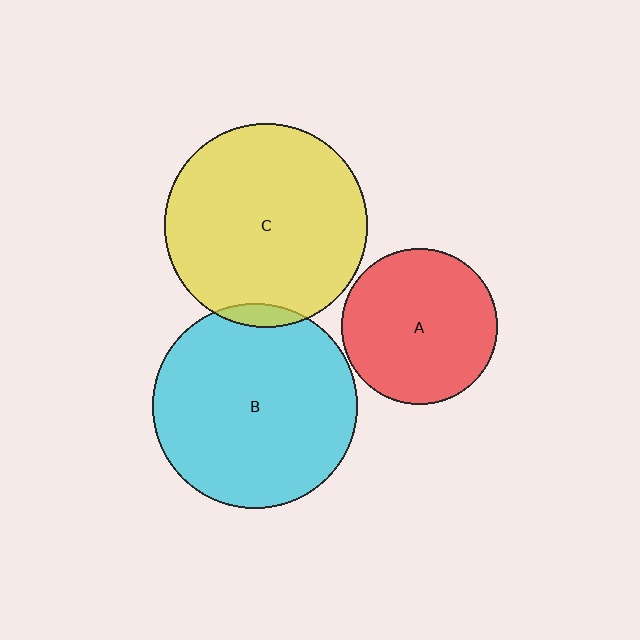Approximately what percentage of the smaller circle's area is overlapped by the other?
Approximately 5%.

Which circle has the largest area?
Circle B (cyan).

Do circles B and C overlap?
Yes.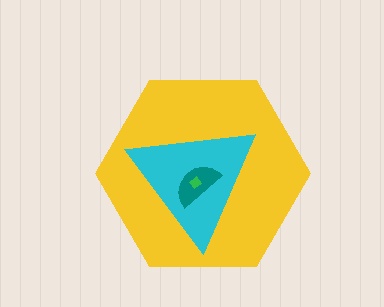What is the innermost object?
The green diamond.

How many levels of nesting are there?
4.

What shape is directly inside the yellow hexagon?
The cyan triangle.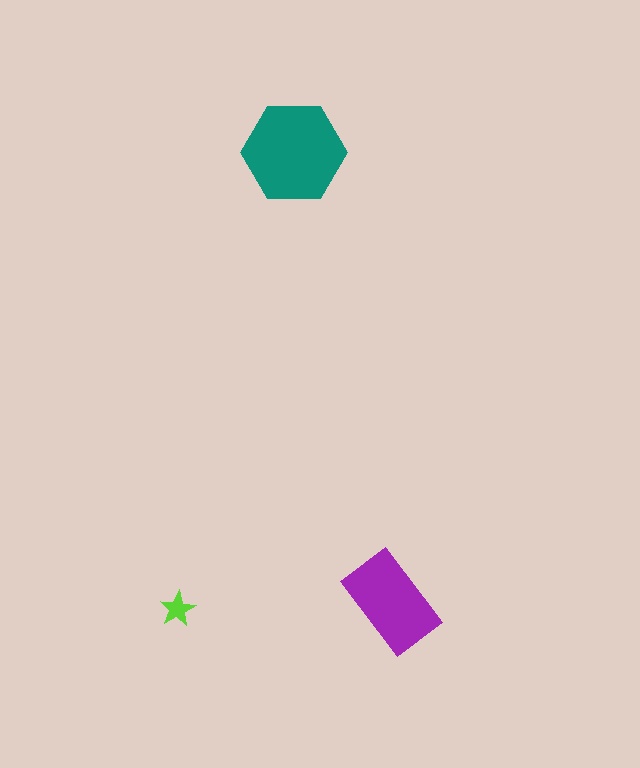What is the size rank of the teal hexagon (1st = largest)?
1st.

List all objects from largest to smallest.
The teal hexagon, the purple rectangle, the lime star.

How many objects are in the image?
There are 3 objects in the image.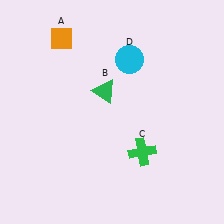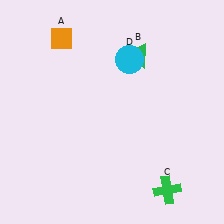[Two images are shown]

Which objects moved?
The objects that moved are: the green triangle (B), the green cross (C).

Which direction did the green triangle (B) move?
The green triangle (B) moved up.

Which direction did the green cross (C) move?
The green cross (C) moved down.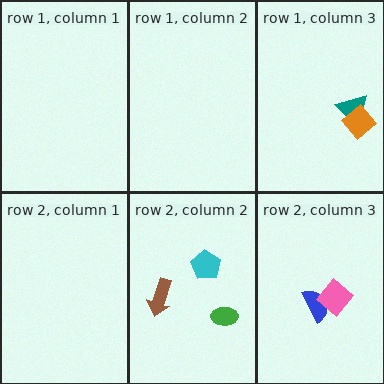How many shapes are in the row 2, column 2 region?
3.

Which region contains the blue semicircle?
The row 2, column 3 region.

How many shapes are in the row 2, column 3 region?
2.